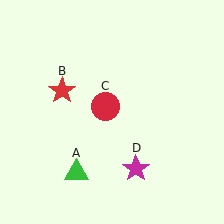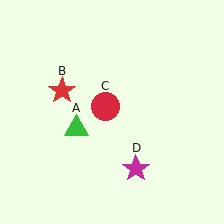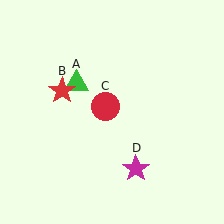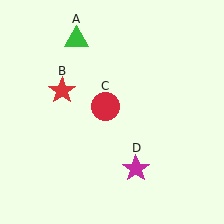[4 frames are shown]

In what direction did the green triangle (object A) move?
The green triangle (object A) moved up.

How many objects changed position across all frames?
1 object changed position: green triangle (object A).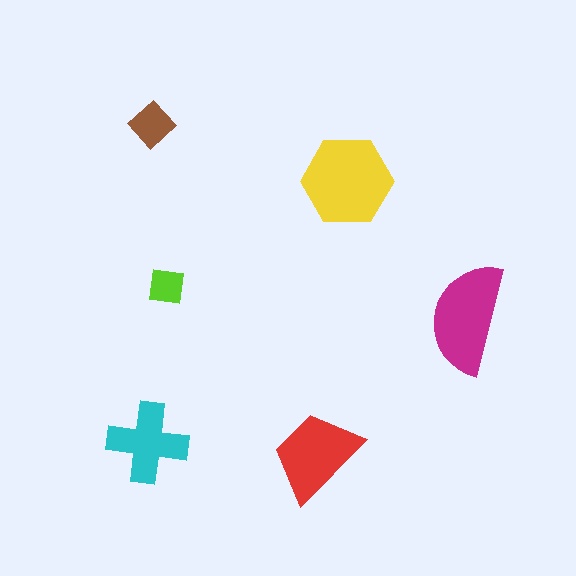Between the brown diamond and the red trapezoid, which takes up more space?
The red trapezoid.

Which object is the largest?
The yellow hexagon.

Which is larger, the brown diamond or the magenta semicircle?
The magenta semicircle.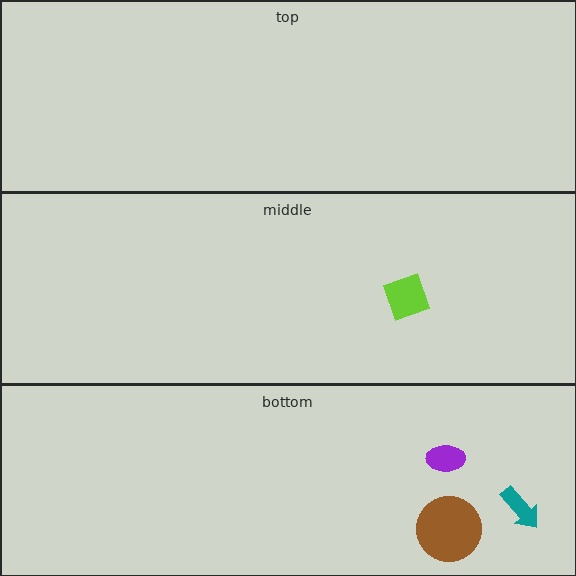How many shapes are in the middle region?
1.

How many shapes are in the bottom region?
3.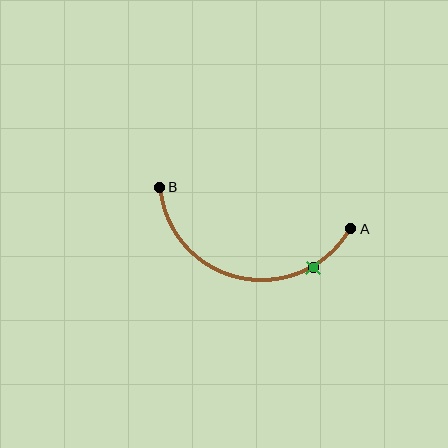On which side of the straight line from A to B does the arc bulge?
The arc bulges below the straight line connecting A and B.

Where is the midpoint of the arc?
The arc midpoint is the point on the curve farthest from the straight line joining A and B. It sits below that line.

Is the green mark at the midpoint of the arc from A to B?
No. The green mark lies on the arc but is closer to endpoint A. The arc midpoint would be at the point on the curve equidistant along the arc from both A and B.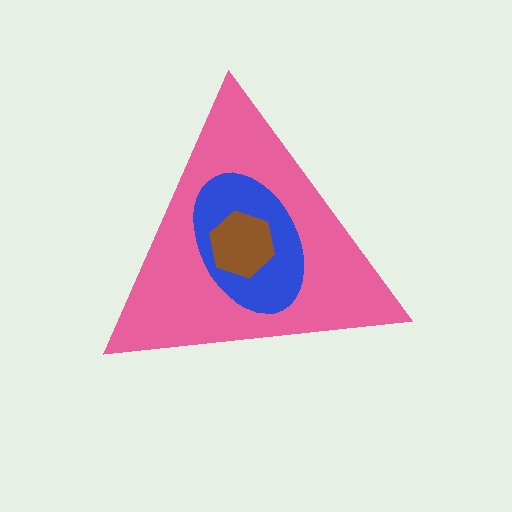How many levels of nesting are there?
3.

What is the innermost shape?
The brown hexagon.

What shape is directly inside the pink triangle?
The blue ellipse.